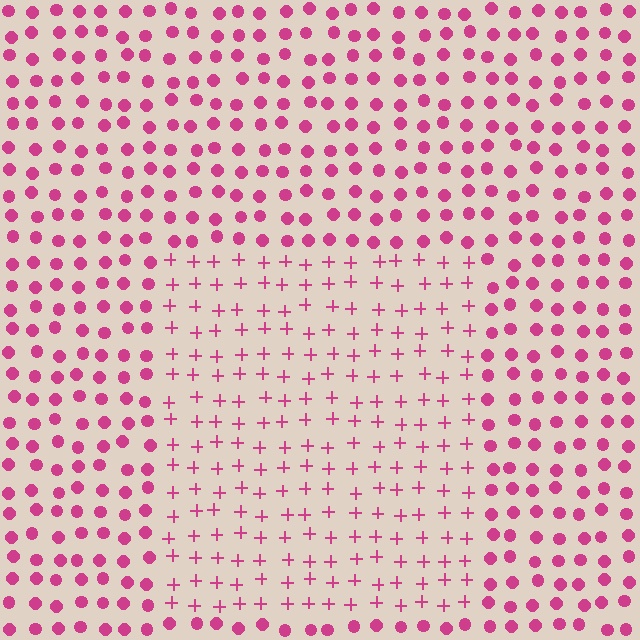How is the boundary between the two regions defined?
The boundary is defined by a change in element shape: plus signs inside vs. circles outside. All elements share the same color and spacing.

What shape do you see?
I see a rectangle.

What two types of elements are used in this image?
The image uses plus signs inside the rectangle region and circles outside it.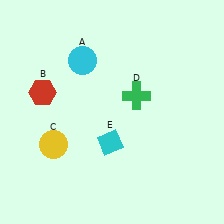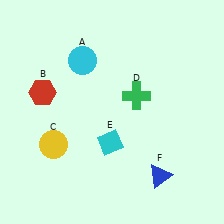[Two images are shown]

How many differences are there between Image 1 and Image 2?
There is 1 difference between the two images.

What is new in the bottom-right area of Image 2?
A blue triangle (F) was added in the bottom-right area of Image 2.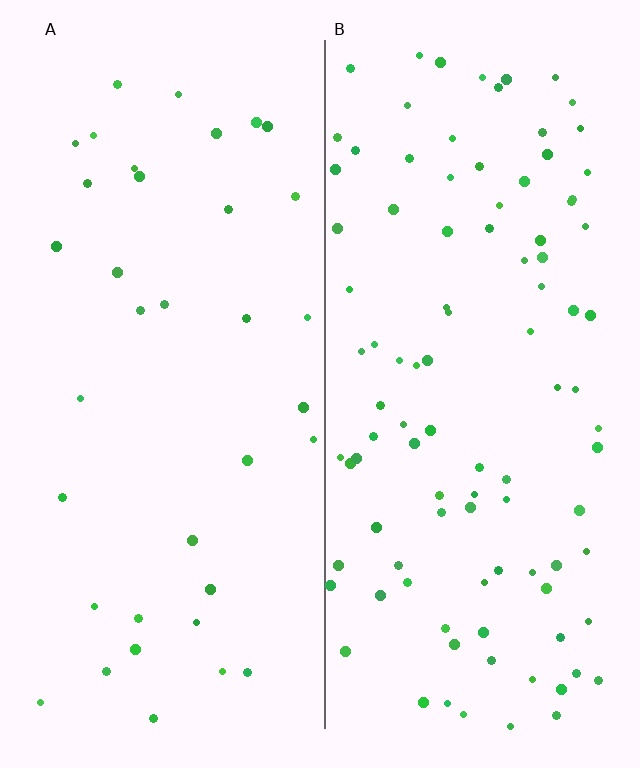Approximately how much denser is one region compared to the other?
Approximately 2.8× — region B over region A.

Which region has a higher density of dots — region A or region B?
B (the right).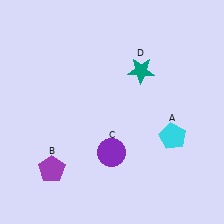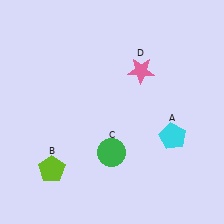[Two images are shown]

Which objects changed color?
B changed from purple to lime. C changed from purple to green. D changed from teal to pink.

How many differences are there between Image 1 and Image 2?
There are 3 differences between the two images.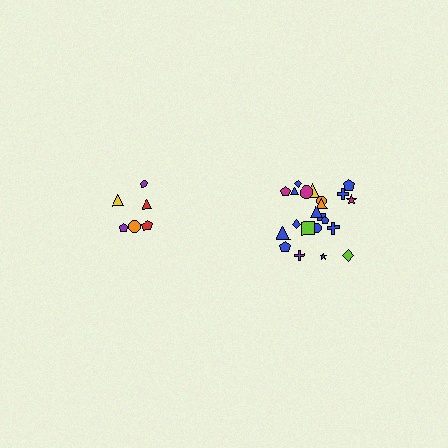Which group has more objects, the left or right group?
The right group.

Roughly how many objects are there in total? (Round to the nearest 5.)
Roughly 30 objects in total.